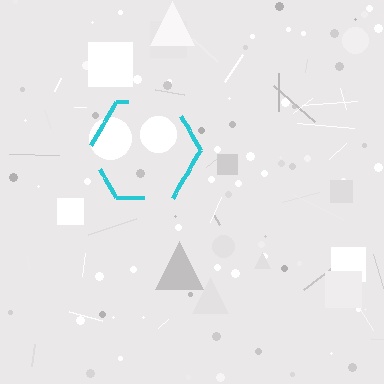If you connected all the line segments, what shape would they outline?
They would outline a hexagon.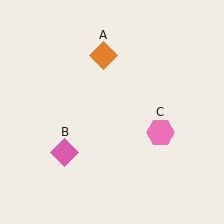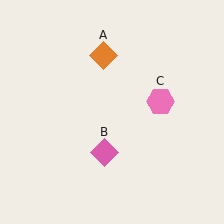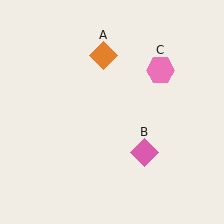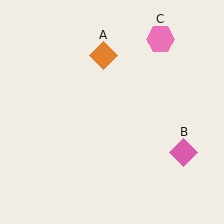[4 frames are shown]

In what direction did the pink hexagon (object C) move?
The pink hexagon (object C) moved up.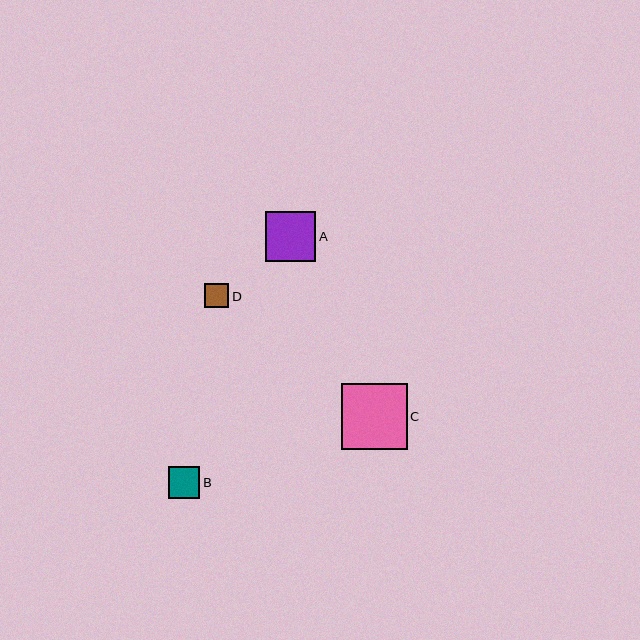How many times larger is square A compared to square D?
Square A is approximately 2.0 times the size of square D.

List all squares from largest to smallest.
From largest to smallest: C, A, B, D.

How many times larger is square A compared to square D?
Square A is approximately 2.0 times the size of square D.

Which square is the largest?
Square C is the largest with a size of approximately 66 pixels.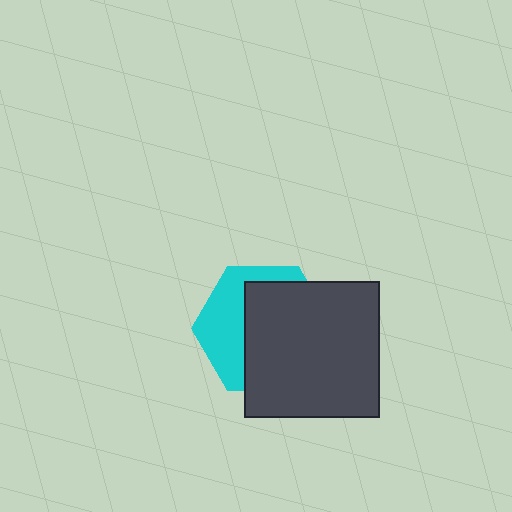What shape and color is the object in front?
The object in front is a dark gray rectangle.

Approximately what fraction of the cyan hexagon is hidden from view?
Roughly 61% of the cyan hexagon is hidden behind the dark gray rectangle.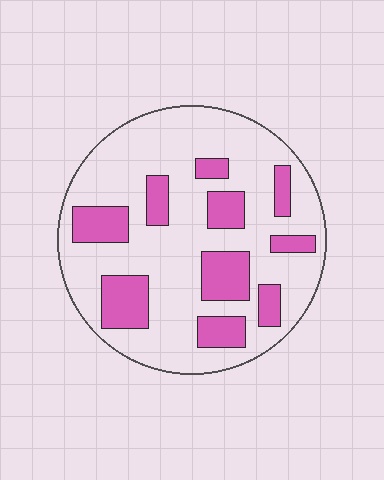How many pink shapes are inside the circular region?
10.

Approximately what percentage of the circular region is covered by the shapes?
Approximately 25%.